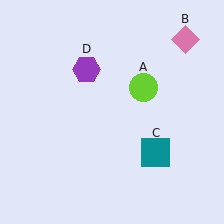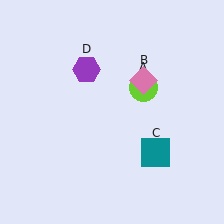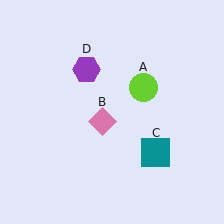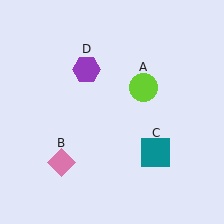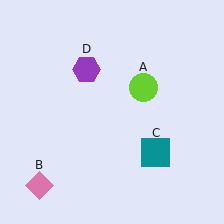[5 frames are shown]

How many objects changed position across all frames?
1 object changed position: pink diamond (object B).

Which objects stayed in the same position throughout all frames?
Lime circle (object A) and teal square (object C) and purple hexagon (object D) remained stationary.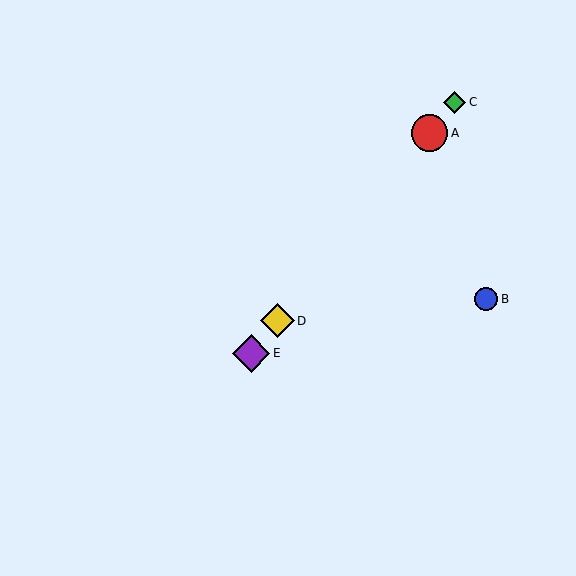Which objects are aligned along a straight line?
Objects A, C, D, E are aligned along a straight line.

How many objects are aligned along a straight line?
4 objects (A, C, D, E) are aligned along a straight line.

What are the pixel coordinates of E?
Object E is at (251, 353).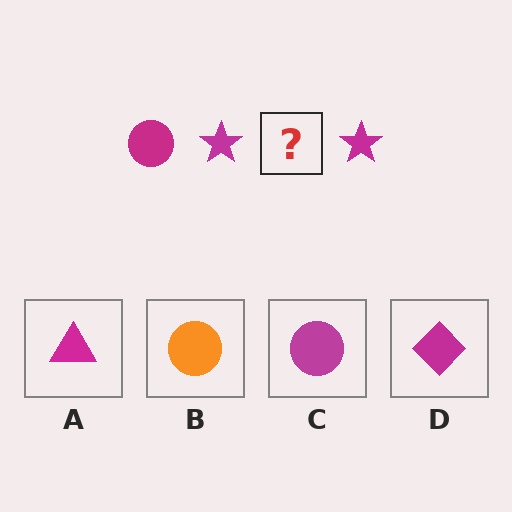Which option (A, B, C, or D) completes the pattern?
C.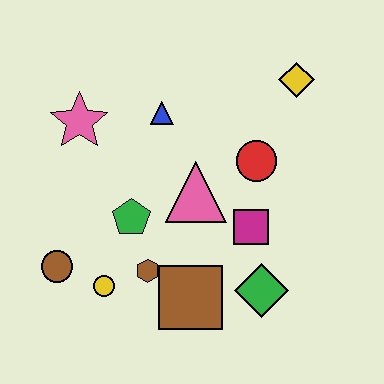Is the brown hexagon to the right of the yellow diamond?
No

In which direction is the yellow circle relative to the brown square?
The yellow circle is to the left of the brown square.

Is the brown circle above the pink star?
No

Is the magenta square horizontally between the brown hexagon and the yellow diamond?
Yes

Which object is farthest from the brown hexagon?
The yellow diamond is farthest from the brown hexagon.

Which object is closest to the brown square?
The brown hexagon is closest to the brown square.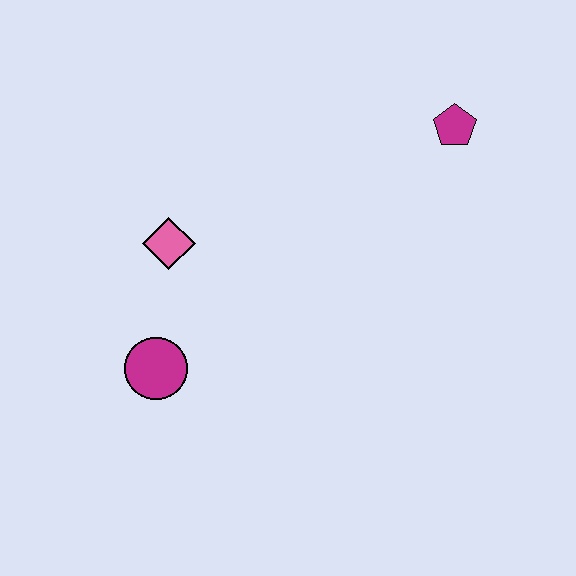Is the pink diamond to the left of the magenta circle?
No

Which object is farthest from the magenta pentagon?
The magenta circle is farthest from the magenta pentagon.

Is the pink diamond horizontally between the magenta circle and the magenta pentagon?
Yes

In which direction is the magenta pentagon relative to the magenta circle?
The magenta pentagon is to the right of the magenta circle.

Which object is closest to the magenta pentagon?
The pink diamond is closest to the magenta pentagon.